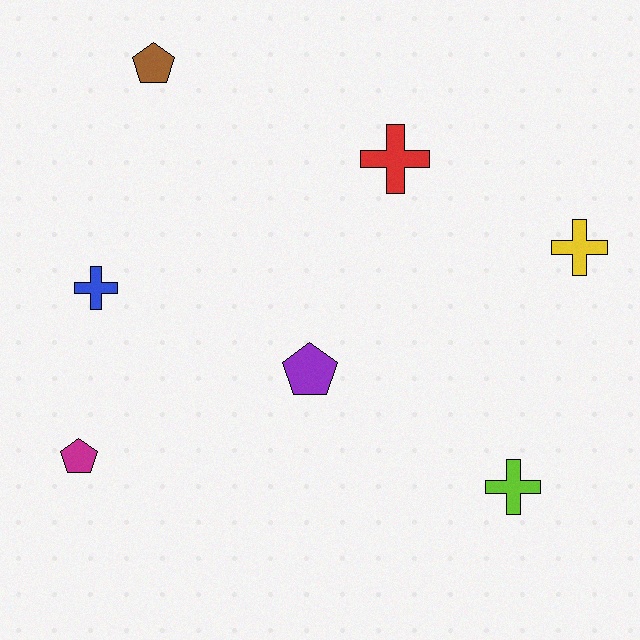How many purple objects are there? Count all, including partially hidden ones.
There is 1 purple object.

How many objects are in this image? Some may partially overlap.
There are 7 objects.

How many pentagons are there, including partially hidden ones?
There are 3 pentagons.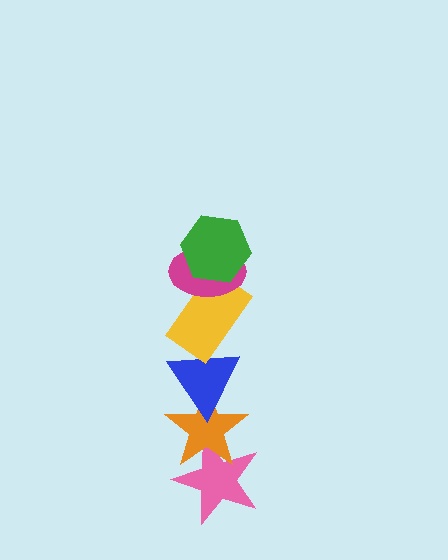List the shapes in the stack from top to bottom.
From top to bottom: the green hexagon, the magenta ellipse, the yellow rectangle, the blue triangle, the orange star, the pink star.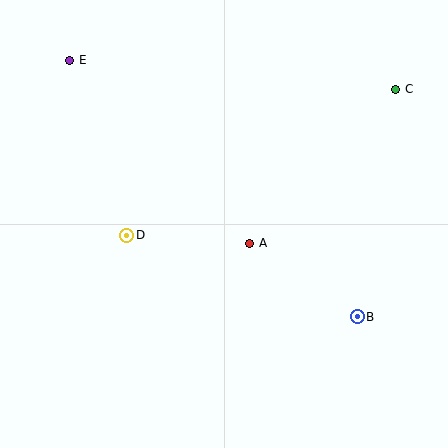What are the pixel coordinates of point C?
Point C is at (396, 89).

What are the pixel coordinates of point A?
Point A is at (250, 243).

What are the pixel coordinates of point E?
Point E is at (70, 60).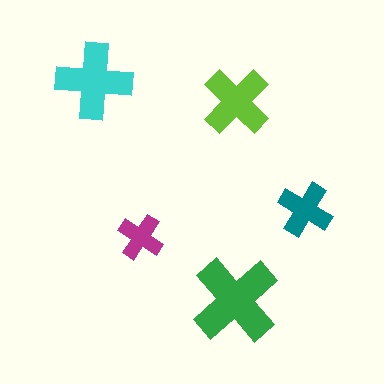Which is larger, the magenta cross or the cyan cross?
The cyan one.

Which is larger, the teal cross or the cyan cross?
The cyan one.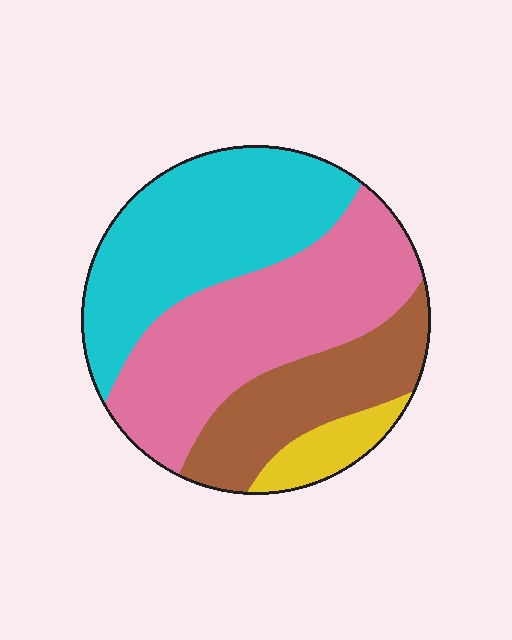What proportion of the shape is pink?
Pink covers around 40% of the shape.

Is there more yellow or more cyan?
Cyan.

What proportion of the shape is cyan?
Cyan covers 35% of the shape.